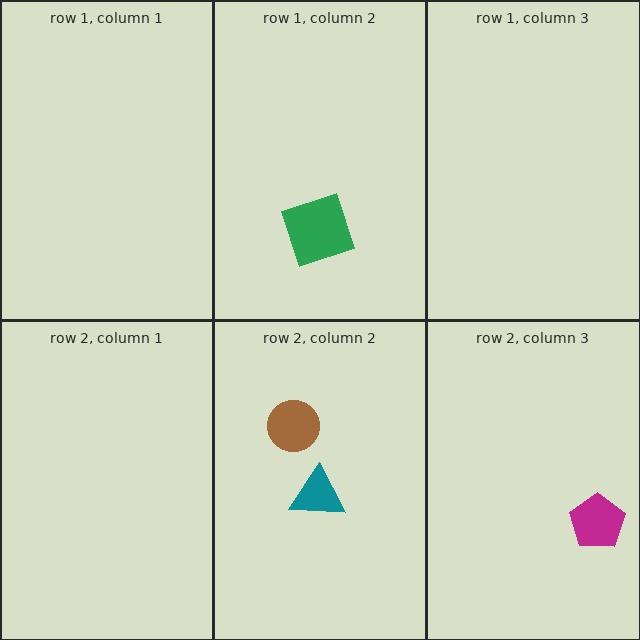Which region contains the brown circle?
The row 2, column 2 region.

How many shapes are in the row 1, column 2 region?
1.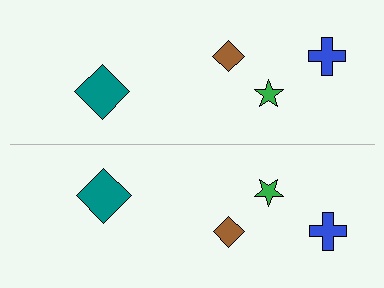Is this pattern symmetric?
Yes, this pattern has bilateral (reflection) symmetry.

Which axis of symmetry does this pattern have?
The pattern has a horizontal axis of symmetry running through the center of the image.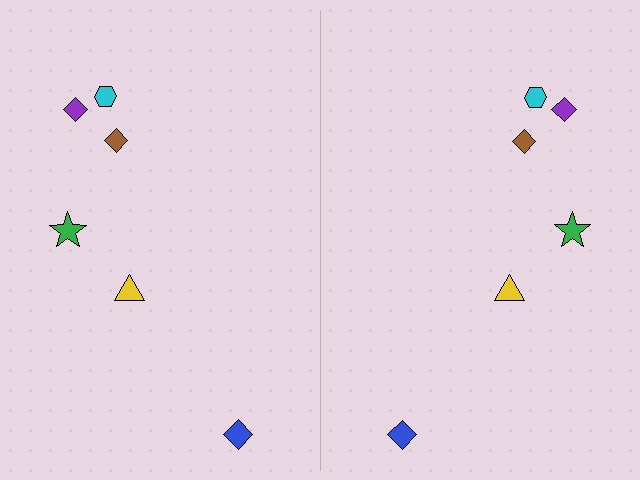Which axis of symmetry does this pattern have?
The pattern has a vertical axis of symmetry running through the center of the image.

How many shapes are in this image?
There are 12 shapes in this image.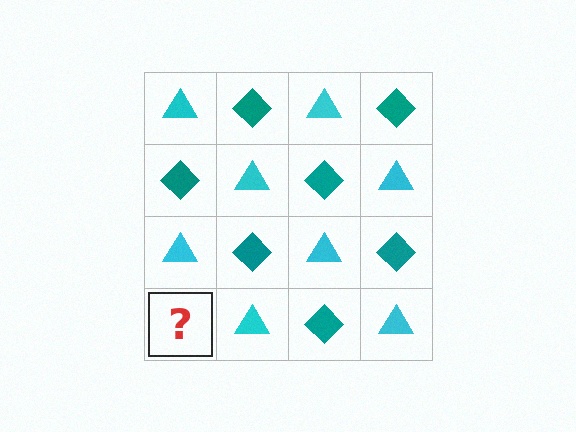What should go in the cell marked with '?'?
The missing cell should contain a teal diamond.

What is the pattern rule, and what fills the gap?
The rule is that it alternates cyan triangle and teal diamond in a checkerboard pattern. The gap should be filled with a teal diamond.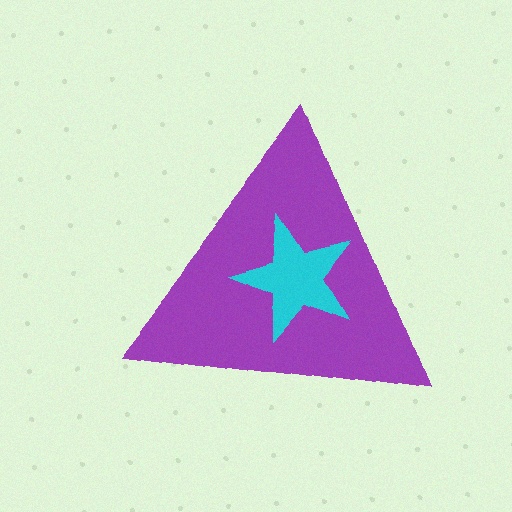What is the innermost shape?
The cyan star.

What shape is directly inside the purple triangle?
The cyan star.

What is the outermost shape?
The purple triangle.